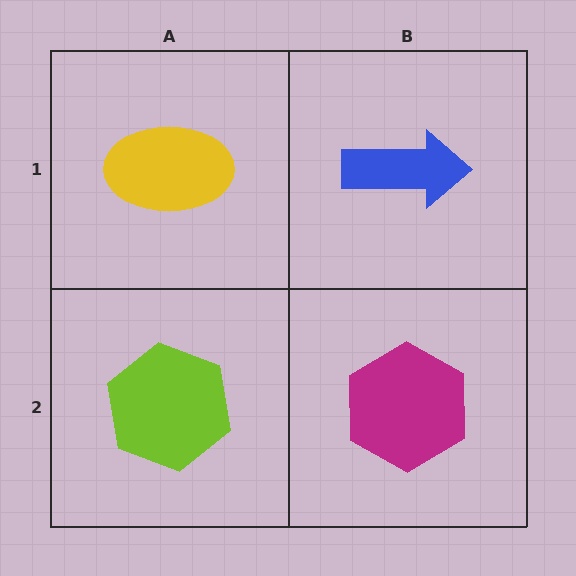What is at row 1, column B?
A blue arrow.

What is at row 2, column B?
A magenta hexagon.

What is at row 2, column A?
A lime hexagon.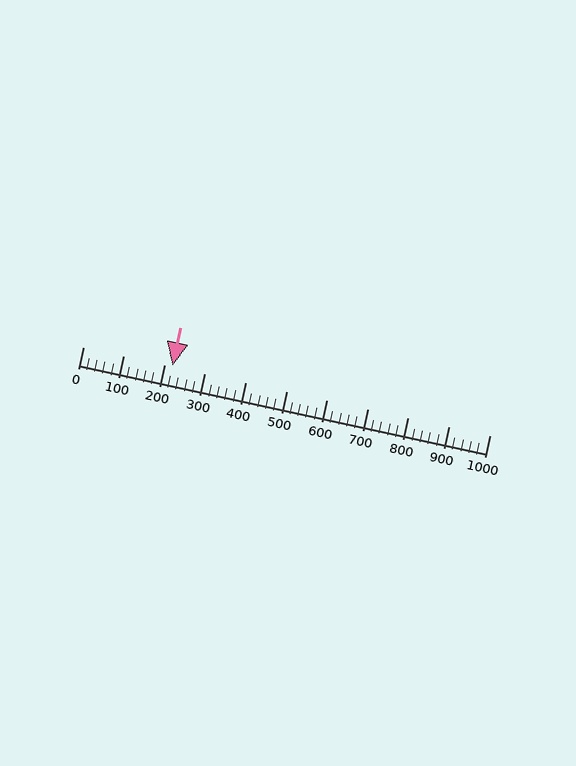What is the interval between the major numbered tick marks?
The major tick marks are spaced 100 units apart.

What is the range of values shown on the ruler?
The ruler shows values from 0 to 1000.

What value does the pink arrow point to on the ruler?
The pink arrow points to approximately 220.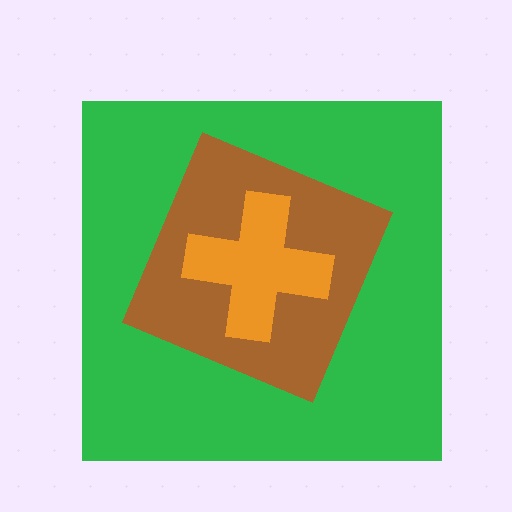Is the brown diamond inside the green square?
Yes.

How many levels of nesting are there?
3.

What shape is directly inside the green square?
The brown diamond.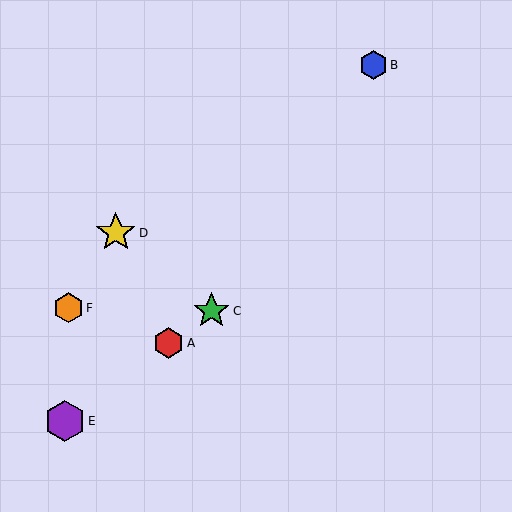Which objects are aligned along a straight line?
Objects A, C, E are aligned along a straight line.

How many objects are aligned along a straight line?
3 objects (A, C, E) are aligned along a straight line.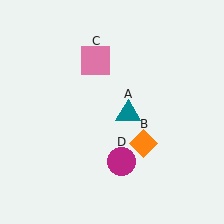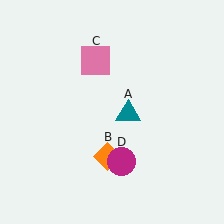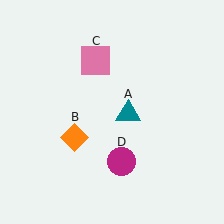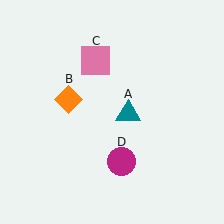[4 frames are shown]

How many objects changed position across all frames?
1 object changed position: orange diamond (object B).